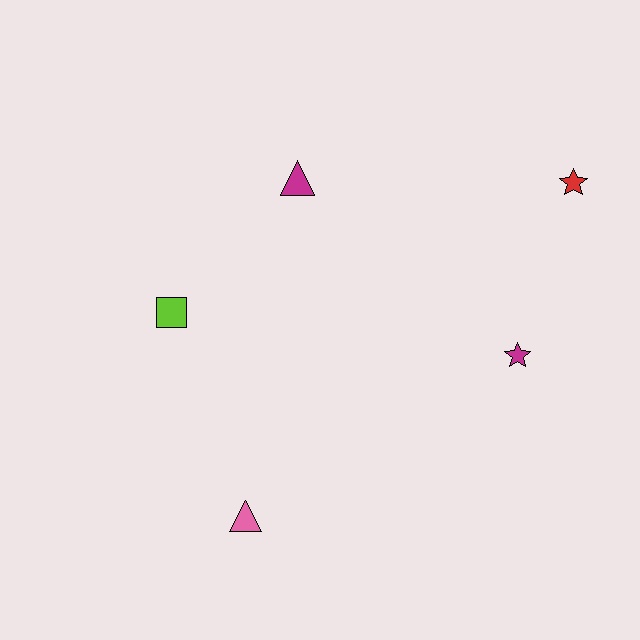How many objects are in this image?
There are 5 objects.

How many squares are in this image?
There is 1 square.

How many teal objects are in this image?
There are no teal objects.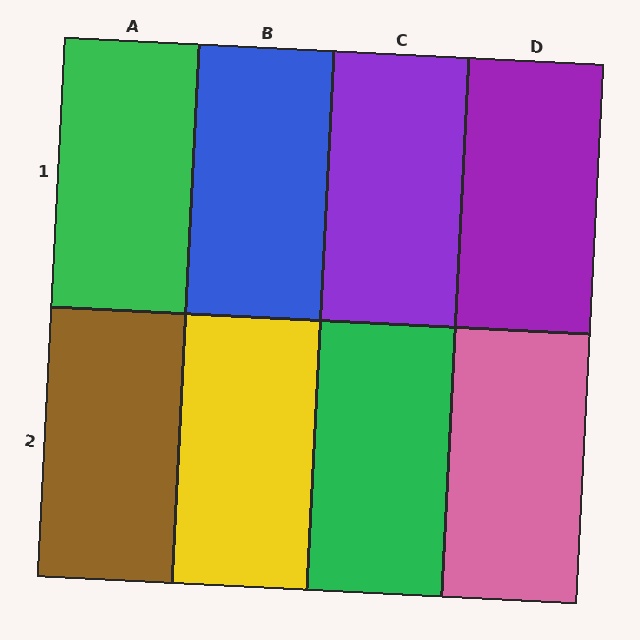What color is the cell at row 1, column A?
Green.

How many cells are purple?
2 cells are purple.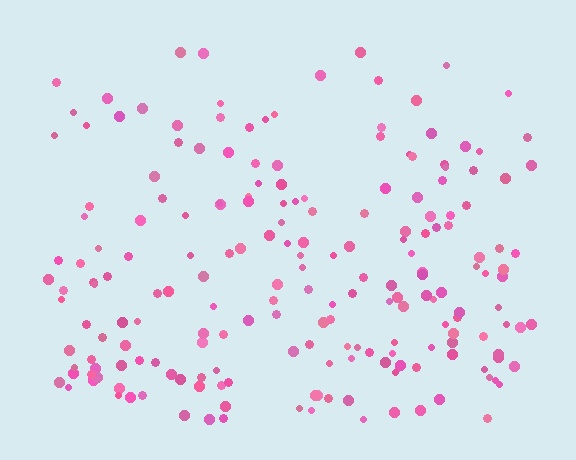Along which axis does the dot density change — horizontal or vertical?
Vertical.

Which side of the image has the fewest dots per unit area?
The top.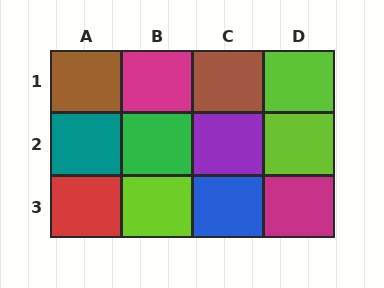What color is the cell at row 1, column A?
Brown.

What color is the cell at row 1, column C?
Brown.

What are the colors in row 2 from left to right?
Teal, green, purple, lime.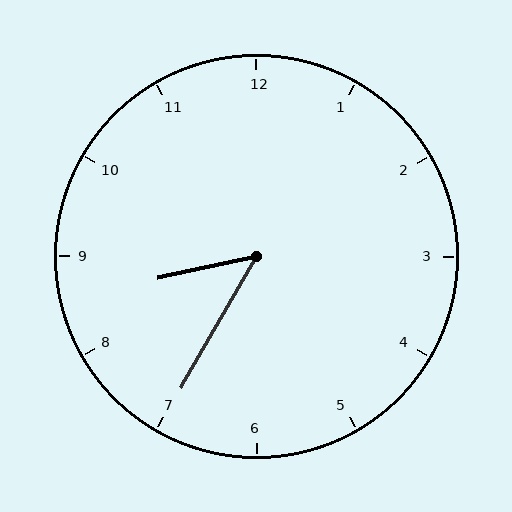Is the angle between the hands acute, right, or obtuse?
It is acute.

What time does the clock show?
8:35.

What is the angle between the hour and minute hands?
Approximately 48 degrees.